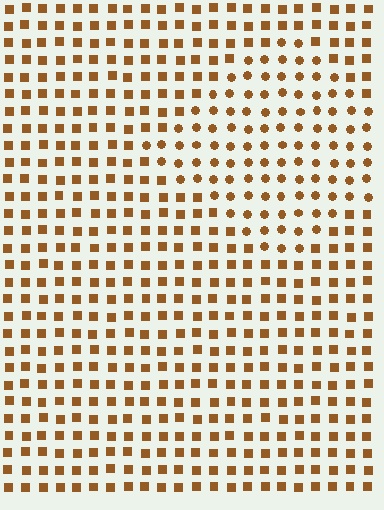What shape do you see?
I see a diamond.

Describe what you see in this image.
The image is filled with small brown elements arranged in a uniform grid. A diamond-shaped region contains circles, while the surrounding area contains squares. The boundary is defined purely by the change in element shape.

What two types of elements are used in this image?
The image uses circles inside the diamond region and squares outside it.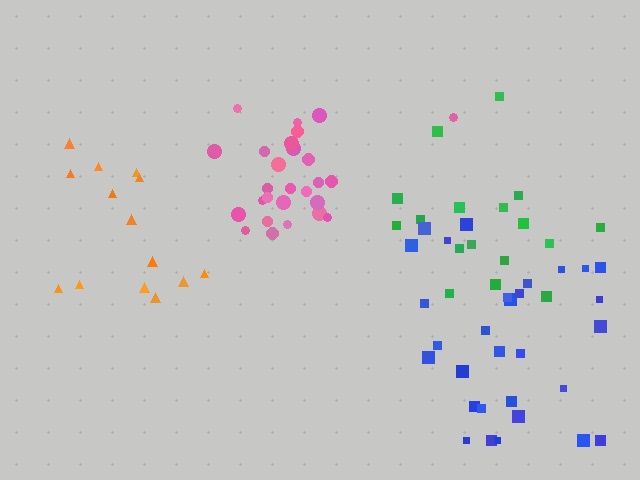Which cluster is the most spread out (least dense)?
Green.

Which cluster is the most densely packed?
Pink.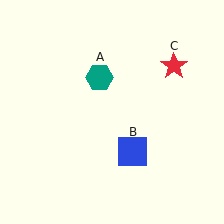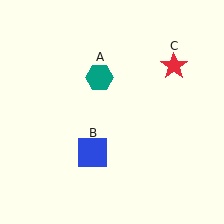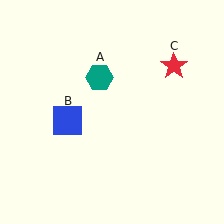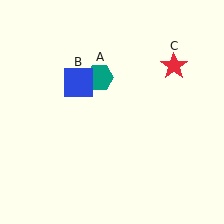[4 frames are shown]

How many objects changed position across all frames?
1 object changed position: blue square (object B).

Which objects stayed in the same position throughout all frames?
Teal hexagon (object A) and red star (object C) remained stationary.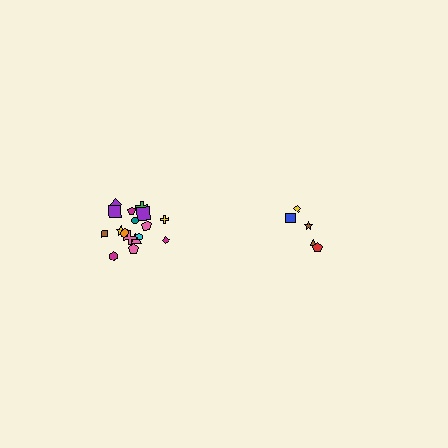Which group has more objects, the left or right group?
The left group.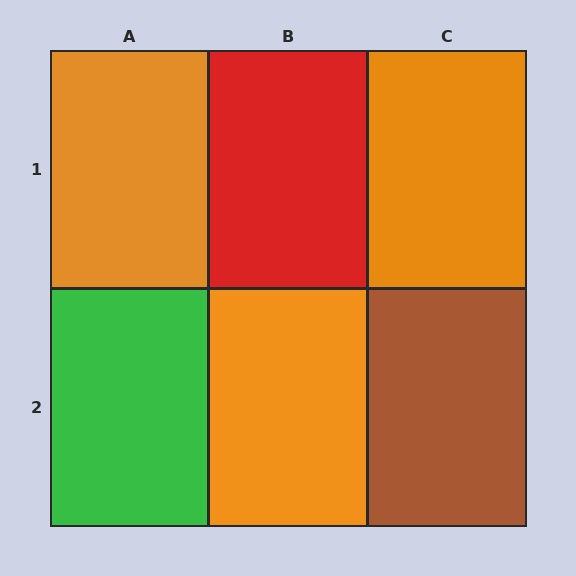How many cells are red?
1 cell is red.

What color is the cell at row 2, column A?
Green.